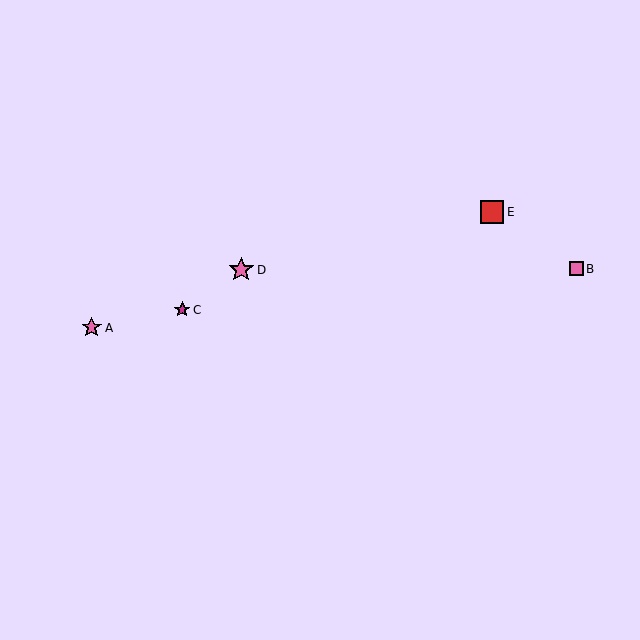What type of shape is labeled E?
Shape E is a red square.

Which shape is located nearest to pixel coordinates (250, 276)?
The pink star (labeled D) at (241, 270) is nearest to that location.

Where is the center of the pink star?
The center of the pink star is at (241, 270).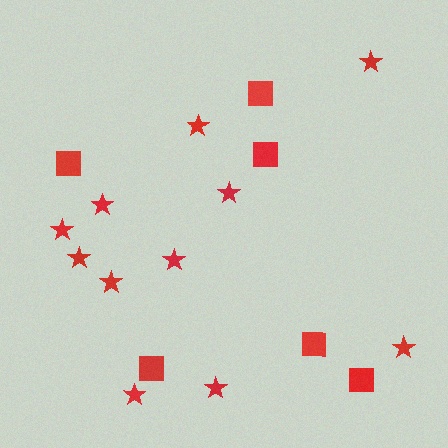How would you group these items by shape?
There are 2 groups: one group of stars (11) and one group of squares (6).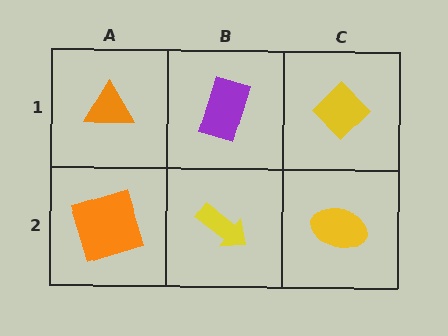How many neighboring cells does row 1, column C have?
2.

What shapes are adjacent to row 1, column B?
A yellow arrow (row 2, column B), an orange triangle (row 1, column A), a yellow diamond (row 1, column C).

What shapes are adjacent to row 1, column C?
A yellow ellipse (row 2, column C), a purple rectangle (row 1, column B).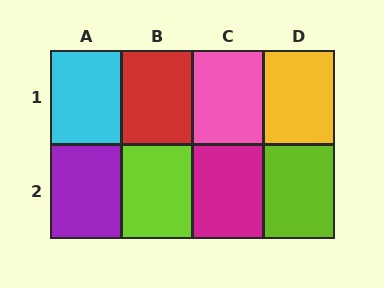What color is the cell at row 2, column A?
Purple.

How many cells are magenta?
1 cell is magenta.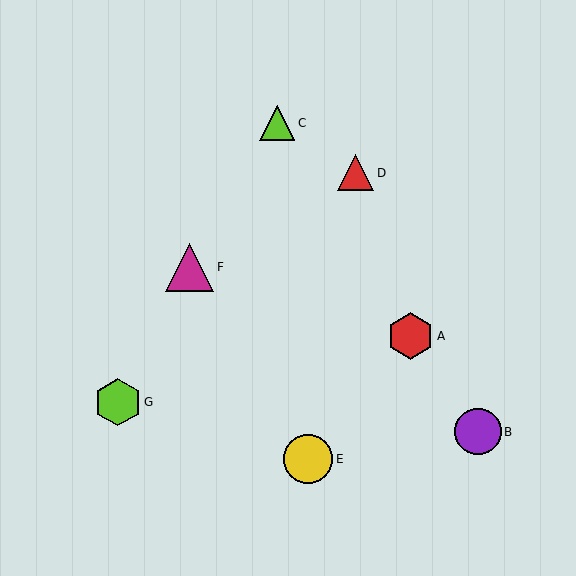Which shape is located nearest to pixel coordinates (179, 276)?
The magenta triangle (labeled F) at (189, 267) is nearest to that location.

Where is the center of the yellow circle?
The center of the yellow circle is at (308, 459).